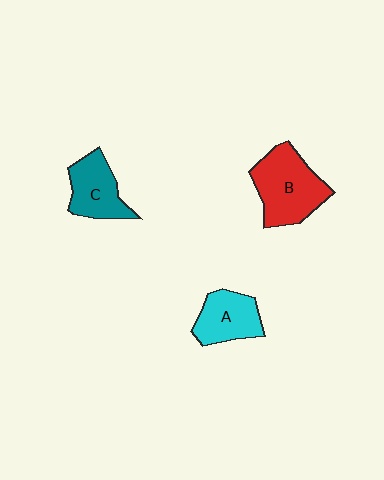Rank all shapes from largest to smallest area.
From largest to smallest: B (red), C (teal), A (cyan).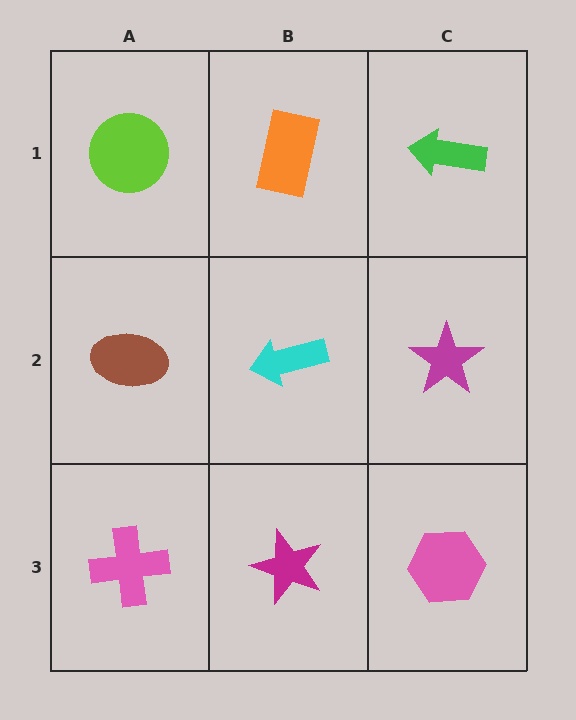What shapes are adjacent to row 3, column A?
A brown ellipse (row 2, column A), a magenta star (row 3, column B).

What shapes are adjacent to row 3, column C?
A magenta star (row 2, column C), a magenta star (row 3, column B).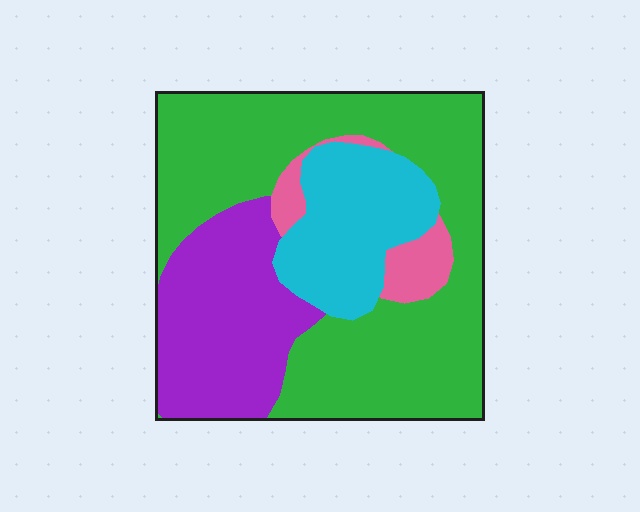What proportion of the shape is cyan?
Cyan takes up about one sixth (1/6) of the shape.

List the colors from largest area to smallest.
From largest to smallest: green, purple, cyan, pink.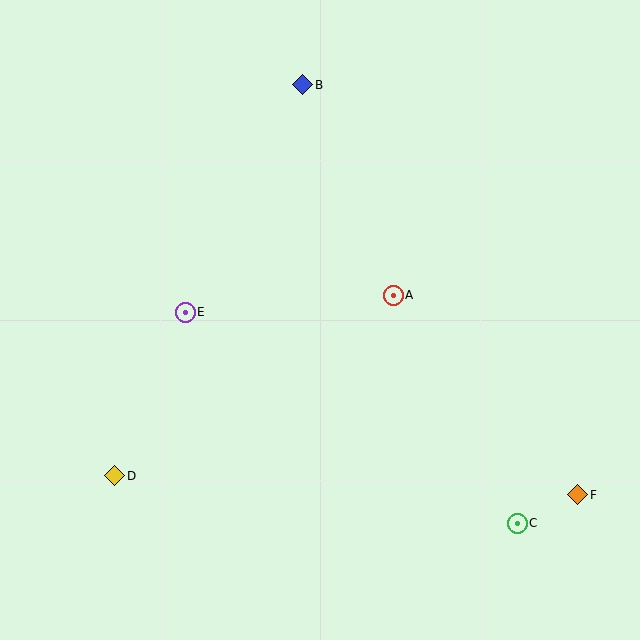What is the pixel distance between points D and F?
The distance between D and F is 464 pixels.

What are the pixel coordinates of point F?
Point F is at (578, 495).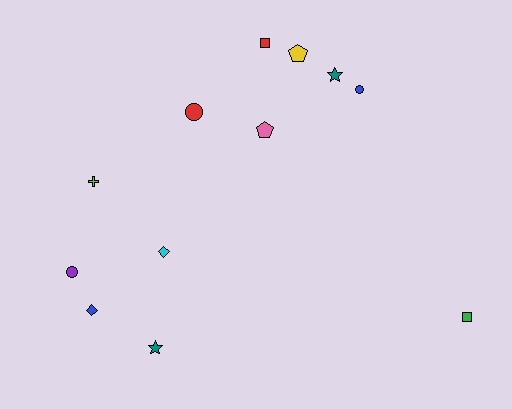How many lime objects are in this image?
There is 1 lime object.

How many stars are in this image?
There are 2 stars.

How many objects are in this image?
There are 12 objects.